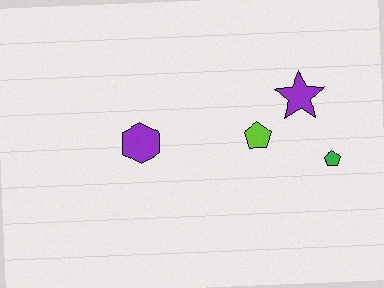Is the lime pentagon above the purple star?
No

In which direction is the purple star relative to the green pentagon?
The purple star is above the green pentagon.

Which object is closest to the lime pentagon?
The purple star is closest to the lime pentagon.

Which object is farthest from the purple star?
The purple hexagon is farthest from the purple star.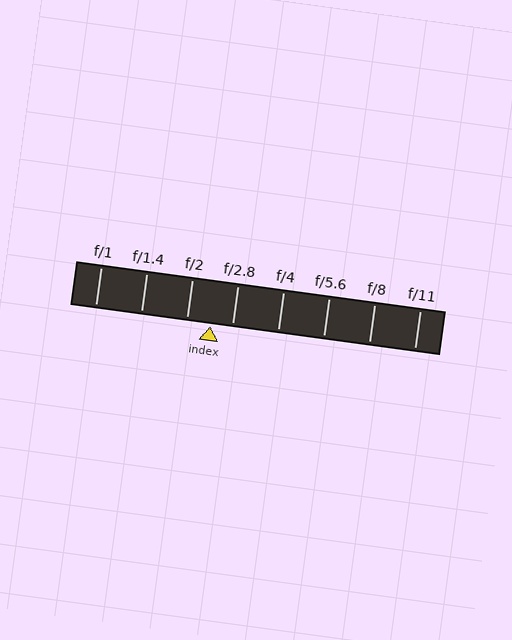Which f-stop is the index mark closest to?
The index mark is closest to f/2.8.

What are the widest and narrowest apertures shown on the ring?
The widest aperture shown is f/1 and the narrowest is f/11.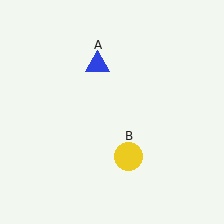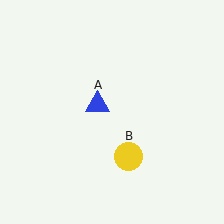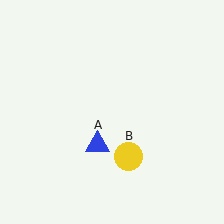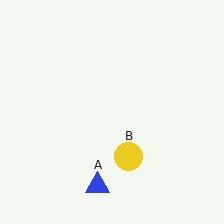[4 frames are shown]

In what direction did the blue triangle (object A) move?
The blue triangle (object A) moved down.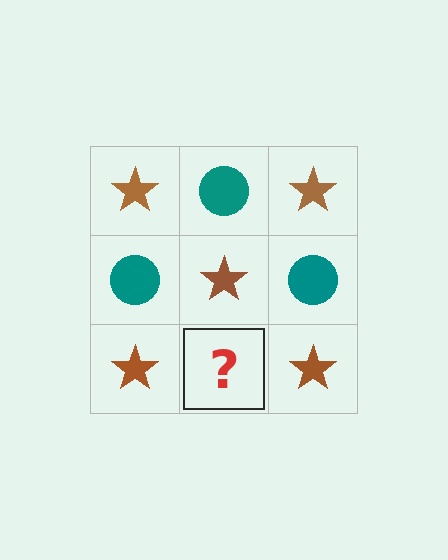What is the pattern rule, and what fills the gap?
The rule is that it alternates brown star and teal circle in a checkerboard pattern. The gap should be filled with a teal circle.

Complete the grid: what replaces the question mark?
The question mark should be replaced with a teal circle.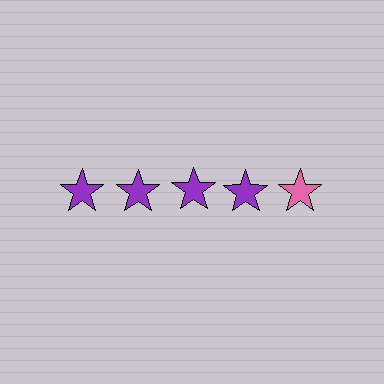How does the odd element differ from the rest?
It has a different color: pink instead of purple.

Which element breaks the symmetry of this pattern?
The pink star in the top row, rightmost column breaks the symmetry. All other shapes are purple stars.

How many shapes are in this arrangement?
There are 5 shapes arranged in a grid pattern.